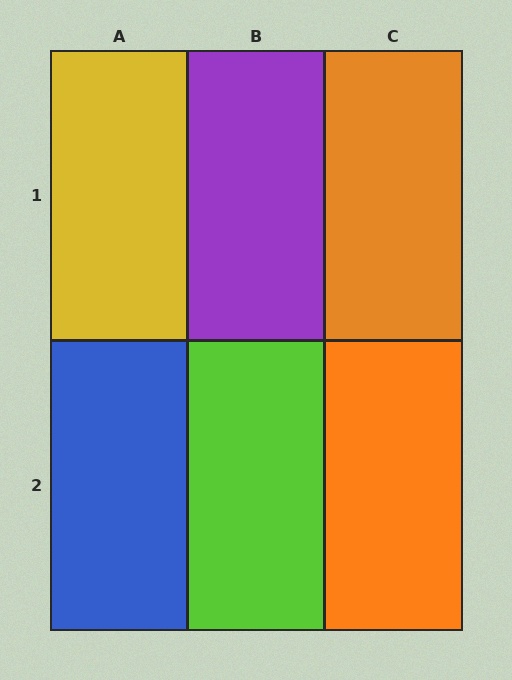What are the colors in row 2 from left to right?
Blue, lime, orange.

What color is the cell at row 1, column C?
Orange.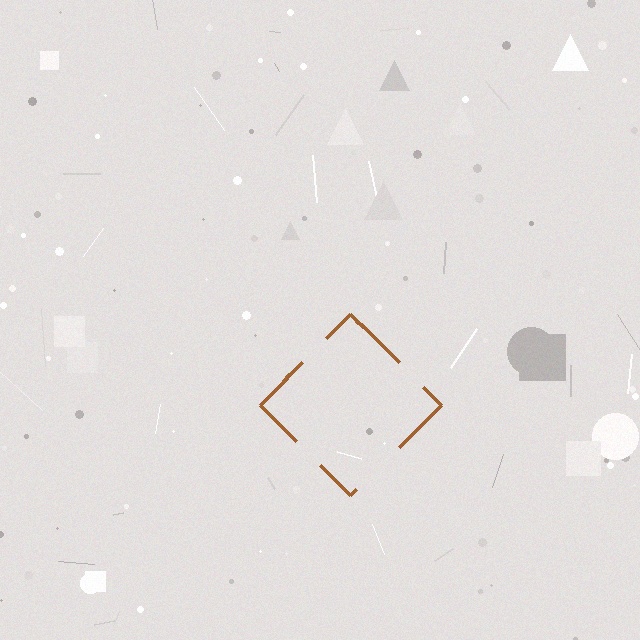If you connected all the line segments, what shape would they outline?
They would outline a diamond.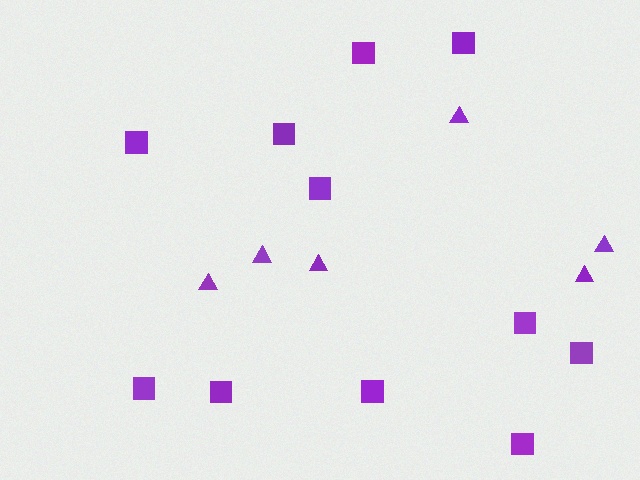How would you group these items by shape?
There are 2 groups: one group of triangles (6) and one group of squares (11).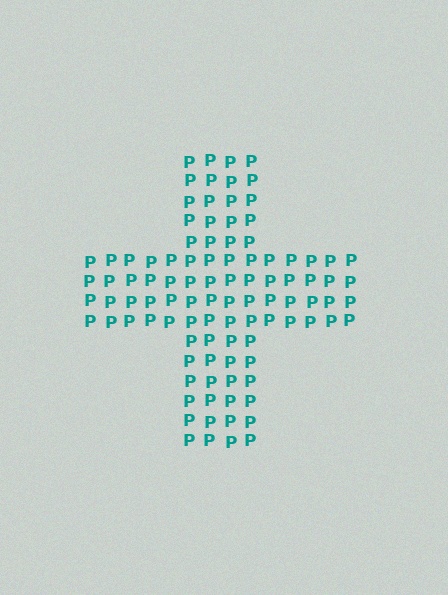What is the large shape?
The large shape is a cross.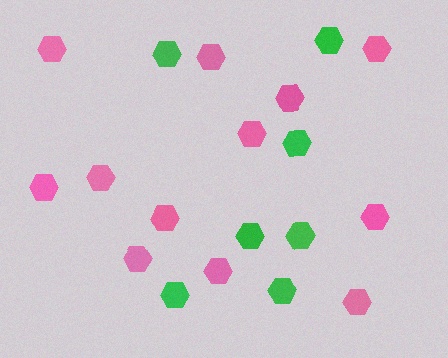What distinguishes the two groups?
There are 2 groups: one group of green hexagons (7) and one group of pink hexagons (12).